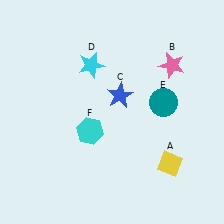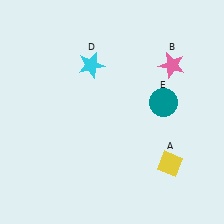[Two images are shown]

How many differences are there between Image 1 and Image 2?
There are 2 differences between the two images.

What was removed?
The blue star (C), the cyan hexagon (F) were removed in Image 2.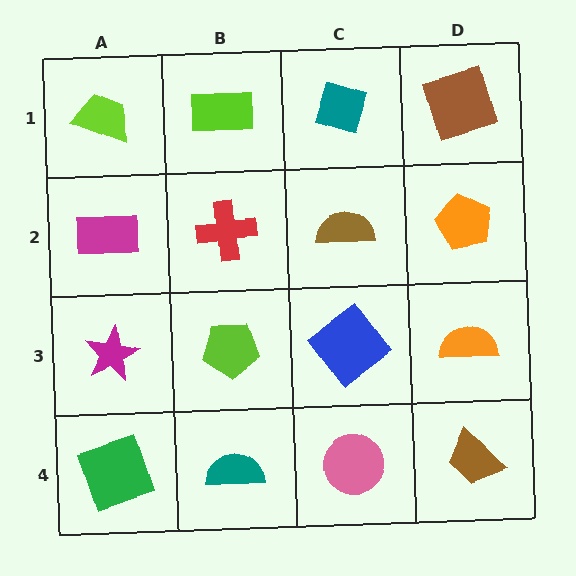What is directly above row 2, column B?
A lime rectangle.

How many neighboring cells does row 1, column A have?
2.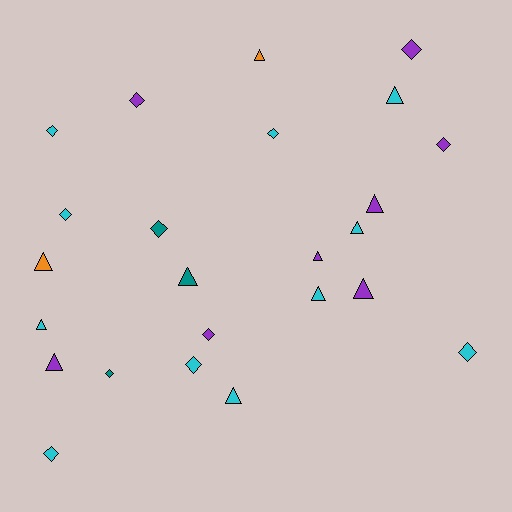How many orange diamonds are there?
There are no orange diamonds.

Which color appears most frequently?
Cyan, with 11 objects.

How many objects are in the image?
There are 24 objects.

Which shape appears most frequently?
Diamond, with 12 objects.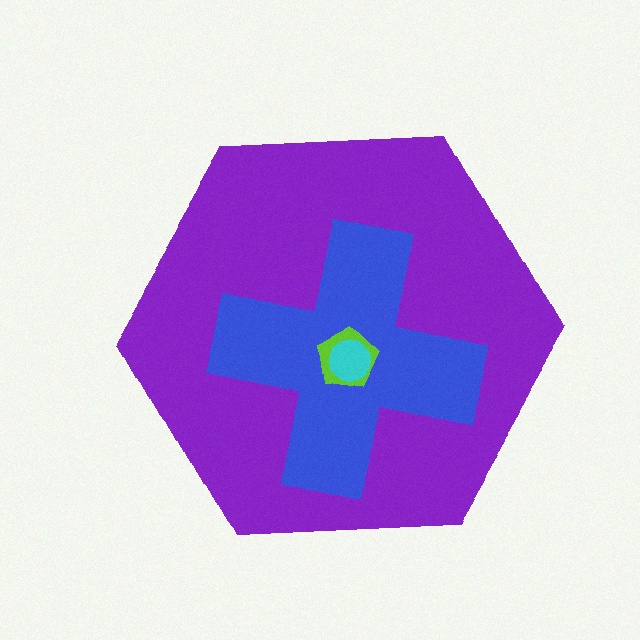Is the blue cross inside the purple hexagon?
Yes.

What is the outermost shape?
The purple hexagon.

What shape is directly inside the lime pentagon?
The cyan circle.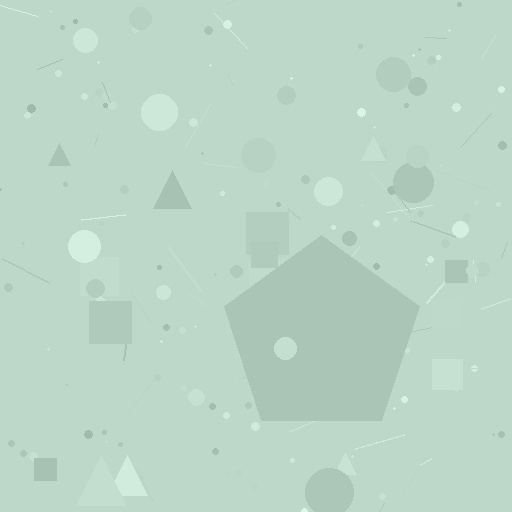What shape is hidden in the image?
A pentagon is hidden in the image.